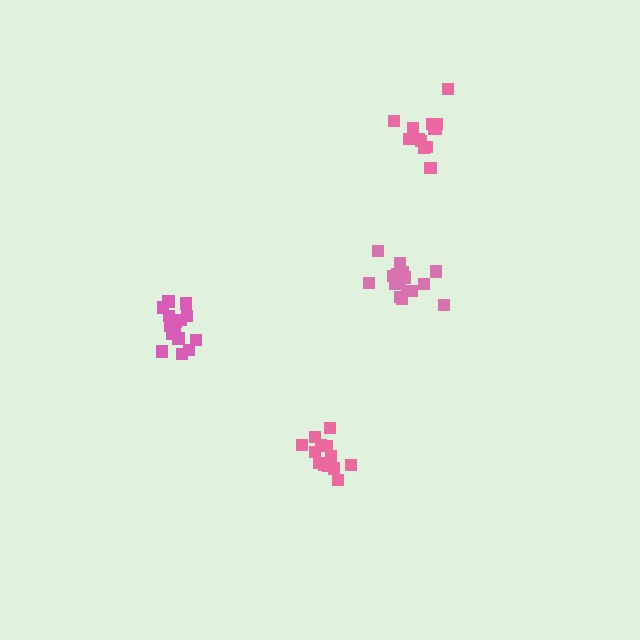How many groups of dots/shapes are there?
There are 4 groups.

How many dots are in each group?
Group 1: 16 dots, Group 2: 16 dots, Group 3: 13 dots, Group 4: 15 dots (60 total).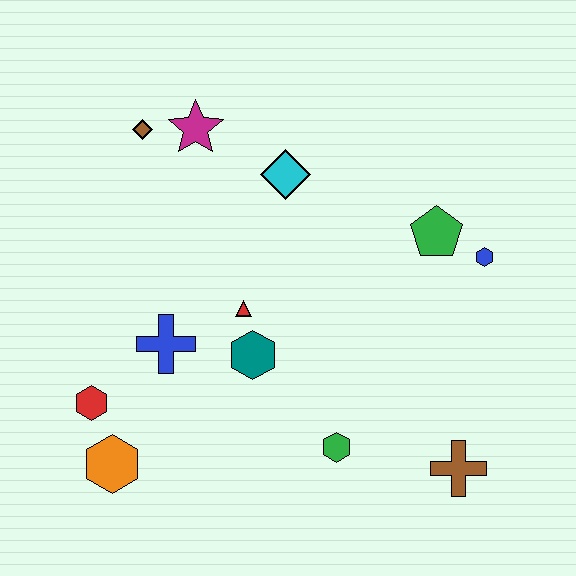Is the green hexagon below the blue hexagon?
Yes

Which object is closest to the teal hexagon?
The red triangle is closest to the teal hexagon.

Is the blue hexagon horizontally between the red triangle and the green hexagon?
No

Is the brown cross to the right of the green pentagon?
Yes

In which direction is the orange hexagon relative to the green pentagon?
The orange hexagon is to the left of the green pentagon.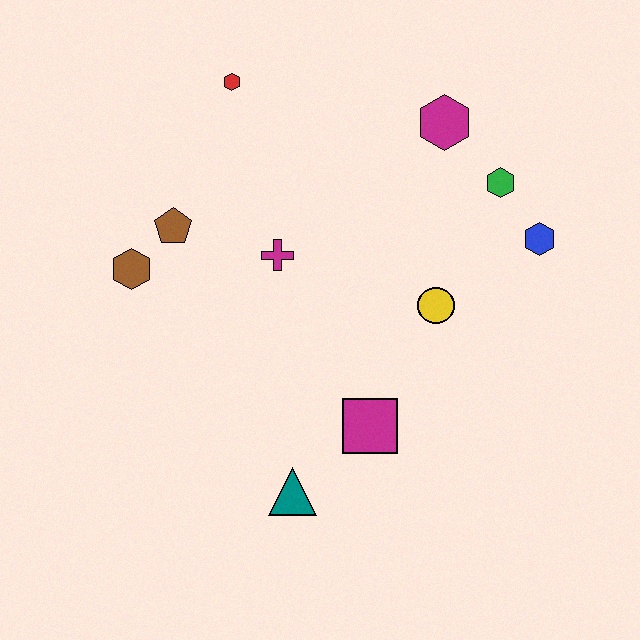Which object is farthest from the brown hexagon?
The blue hexagon is farthest from the brown hexagon.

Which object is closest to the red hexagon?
The brown pentagon is closest to the red hexagon.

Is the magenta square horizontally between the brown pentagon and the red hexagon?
No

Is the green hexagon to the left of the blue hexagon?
Yes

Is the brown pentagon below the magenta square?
No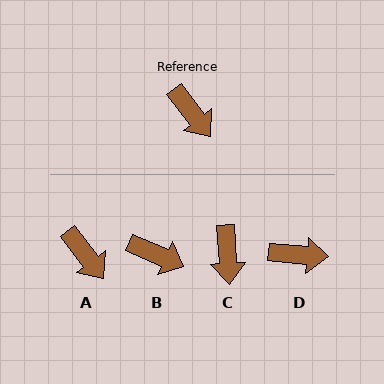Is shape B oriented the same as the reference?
No, it is off by about 29 degrees.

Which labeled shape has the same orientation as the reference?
A.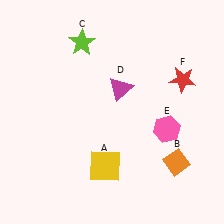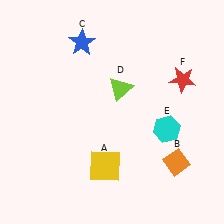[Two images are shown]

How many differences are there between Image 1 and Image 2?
There are 3 differences between the two images.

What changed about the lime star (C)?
In Image 1, C is lime. In Image 2, it changed to blue.